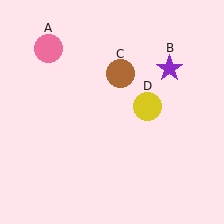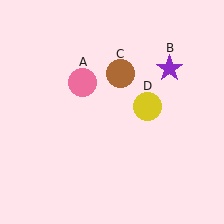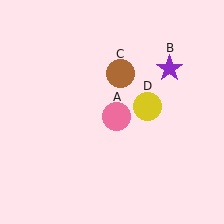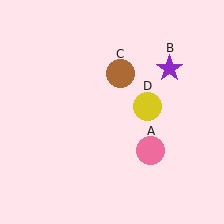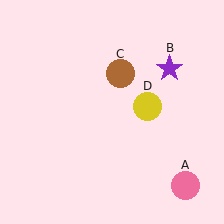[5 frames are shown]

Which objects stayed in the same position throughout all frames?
Purple star (object B) and brown circle (object C) and yellow circle (object D) remained stationary.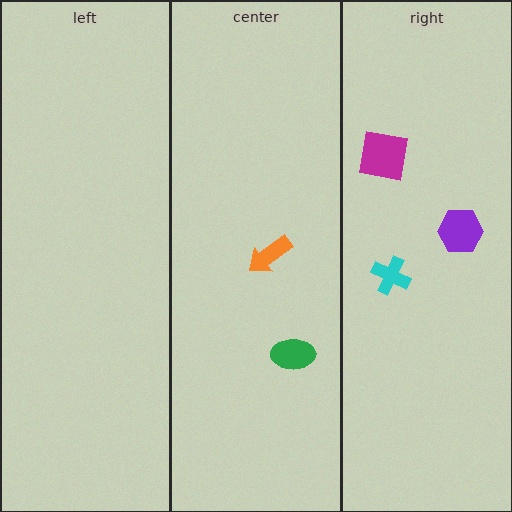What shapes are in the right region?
The purple hexagon, the cyan cross, the magenta square.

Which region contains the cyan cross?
The right region.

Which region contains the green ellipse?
The center region.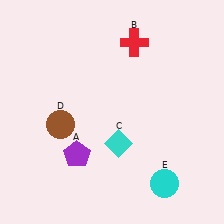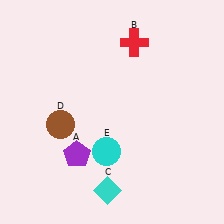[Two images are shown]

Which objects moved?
The objects that moved are: the cyan diamond (C), the cyan circle (E).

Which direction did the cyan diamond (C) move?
The cyan diamond (C) moved down.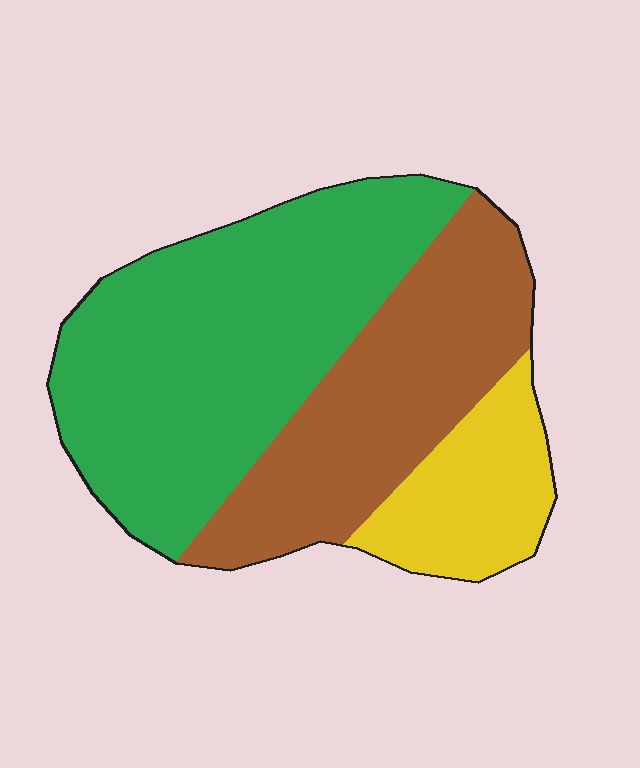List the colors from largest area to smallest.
From largest to smallest: green, brown, yellow.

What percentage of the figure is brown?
Brown covers 33% of the figure.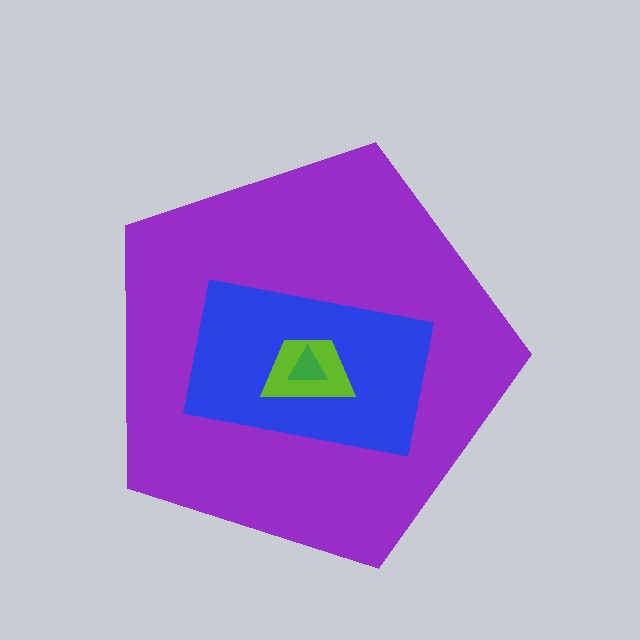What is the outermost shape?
The purple pentagon.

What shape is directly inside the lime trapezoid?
The green triangle.